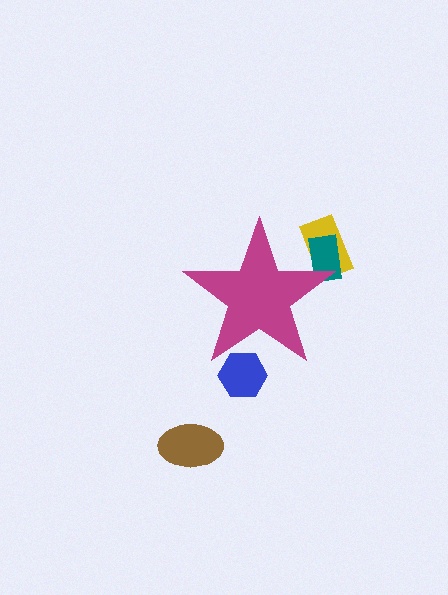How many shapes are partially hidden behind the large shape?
3 shapes are partially hidden.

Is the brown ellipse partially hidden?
No, the brown ellipse is fully visible.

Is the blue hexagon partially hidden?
Yes, the blue hexagon is partially hidden behind the magenta star.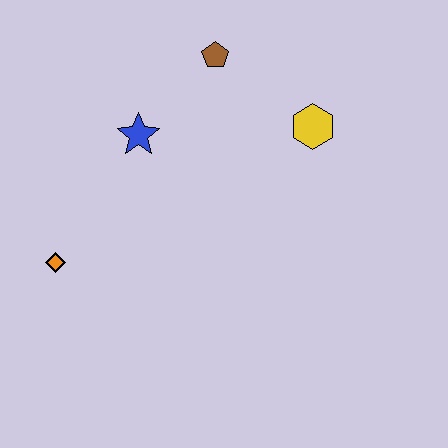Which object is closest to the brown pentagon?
The blue star is closest to the brown pentagon.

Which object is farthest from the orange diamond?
The yellow hexagon is farthest from the orange diamond.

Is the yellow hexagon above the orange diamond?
Yes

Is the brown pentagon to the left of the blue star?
No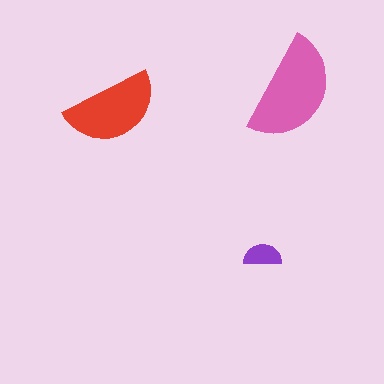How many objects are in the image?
There are 3 objects in the image.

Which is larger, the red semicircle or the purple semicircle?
The red one.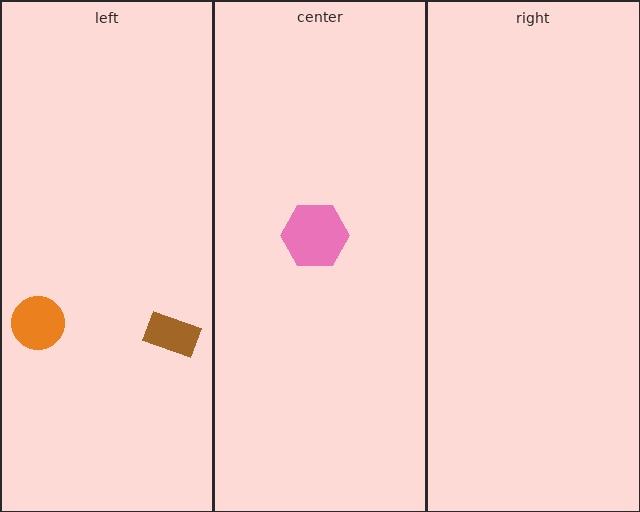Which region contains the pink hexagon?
The center region.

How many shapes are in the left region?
2.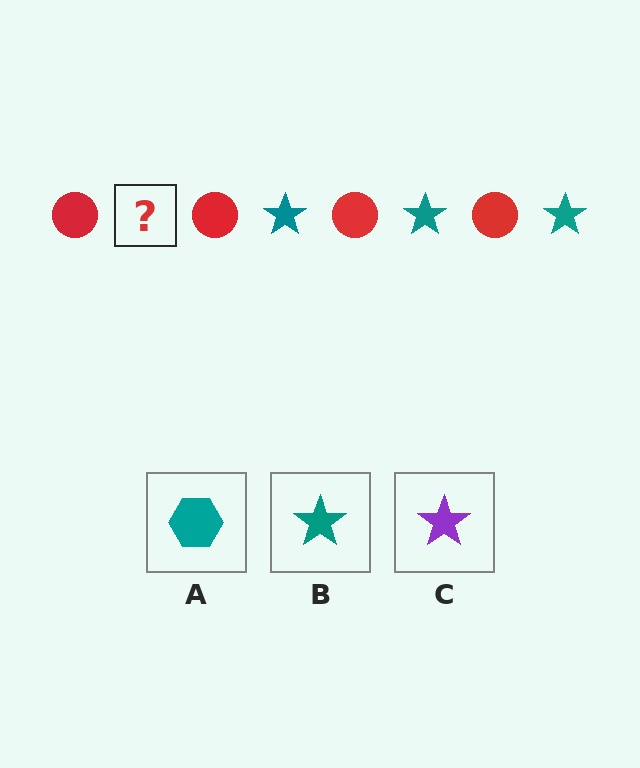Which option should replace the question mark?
Option B.